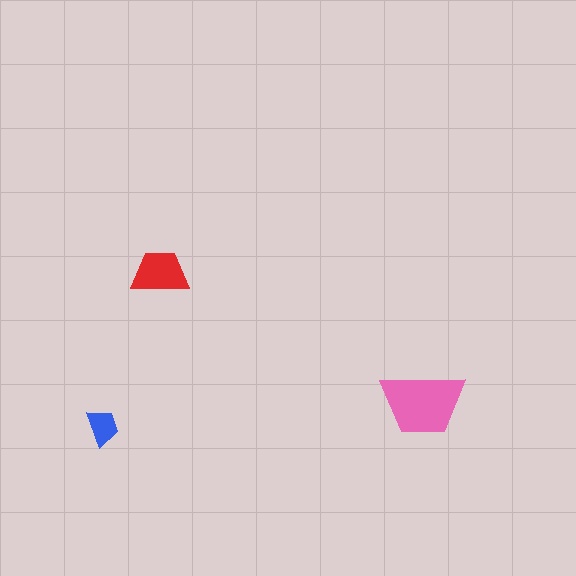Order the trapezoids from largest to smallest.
the pink one, the red one, the blue one.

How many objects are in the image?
There are 3 objects in the image.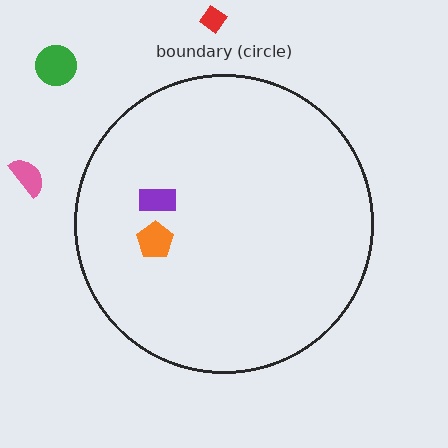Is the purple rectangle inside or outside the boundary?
Inside.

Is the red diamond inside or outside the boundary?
Outside.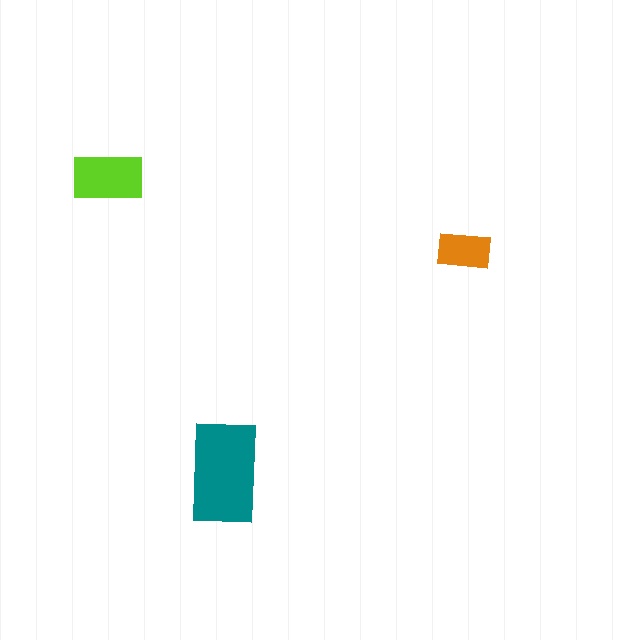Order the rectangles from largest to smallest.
the teal one, the lime one, the orange one.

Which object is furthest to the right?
The orange rectangle is rightmost.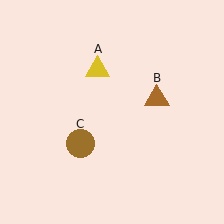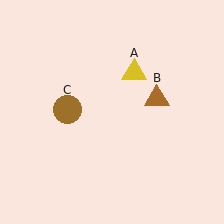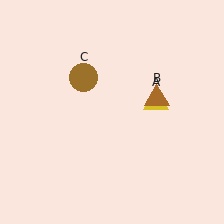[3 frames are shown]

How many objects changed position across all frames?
2 objects changed position: yellow triangle (object A), brown circle (object C).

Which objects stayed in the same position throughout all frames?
Brown triangle (object B) remained stationary.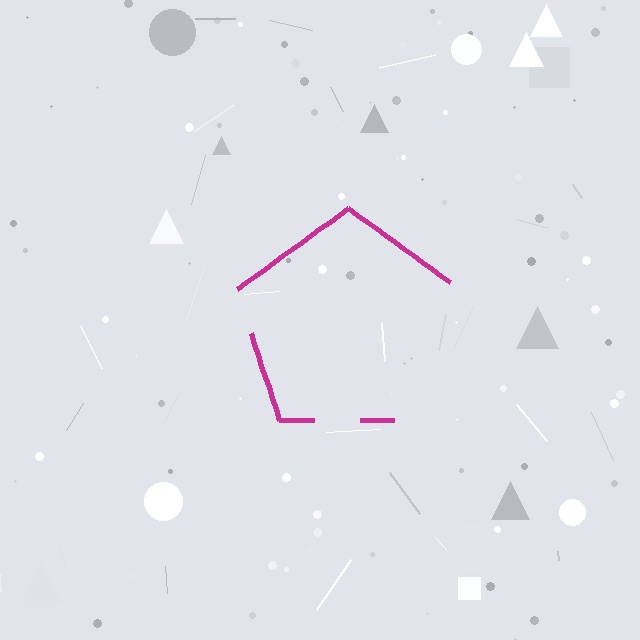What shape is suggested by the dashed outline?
The dashed outline suggests a pentagon.